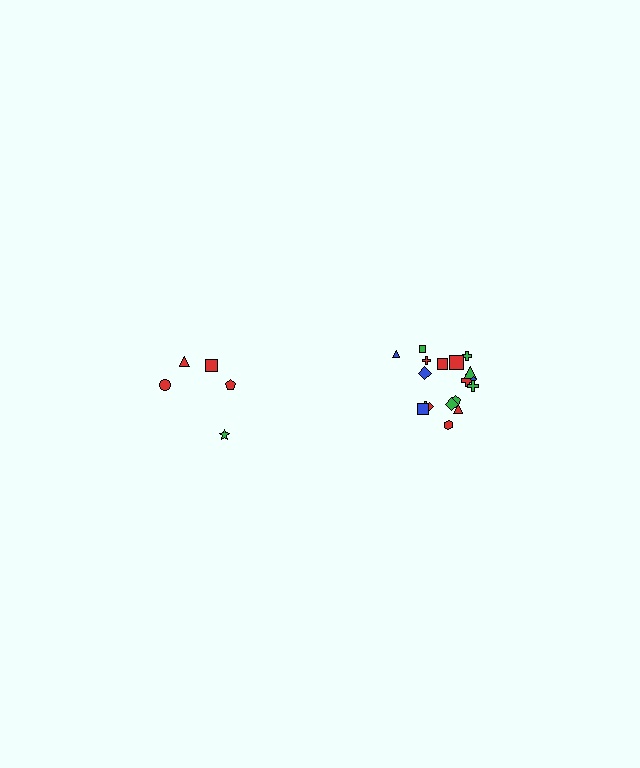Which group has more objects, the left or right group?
The right group.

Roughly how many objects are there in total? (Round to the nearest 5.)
Roughly 25 objects in total.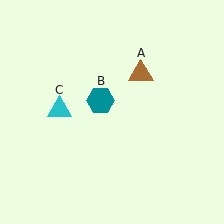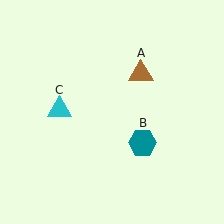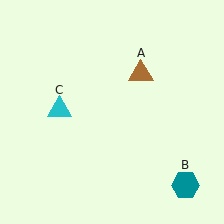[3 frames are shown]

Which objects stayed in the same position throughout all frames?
Brown triangle (object A) and cyan triangle (object C) remained stationary.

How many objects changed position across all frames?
1 object changed position: teal hexagon (object B).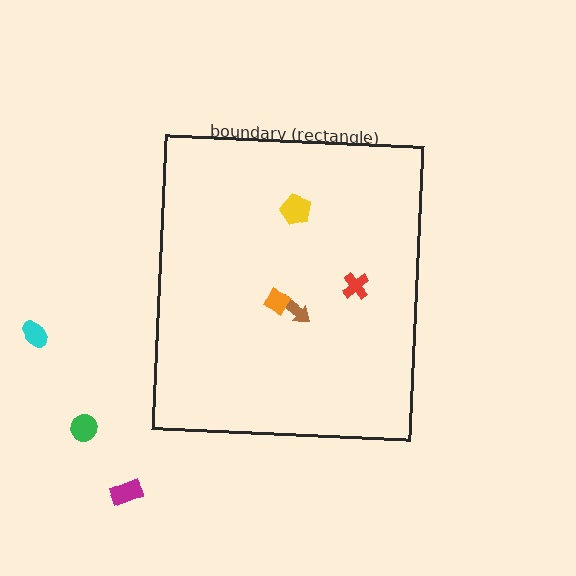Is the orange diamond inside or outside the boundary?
Inside.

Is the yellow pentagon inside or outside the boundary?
Inside.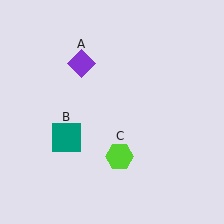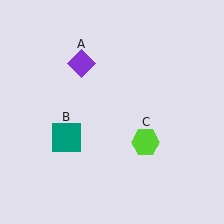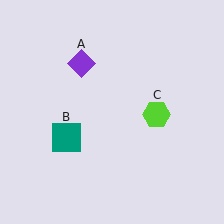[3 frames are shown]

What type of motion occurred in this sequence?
The lime hexagon (object C) rotated counterclockwise around the center of the scene.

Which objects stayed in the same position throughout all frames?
Purple diamond (object A) and teal square (object B) remained stationary.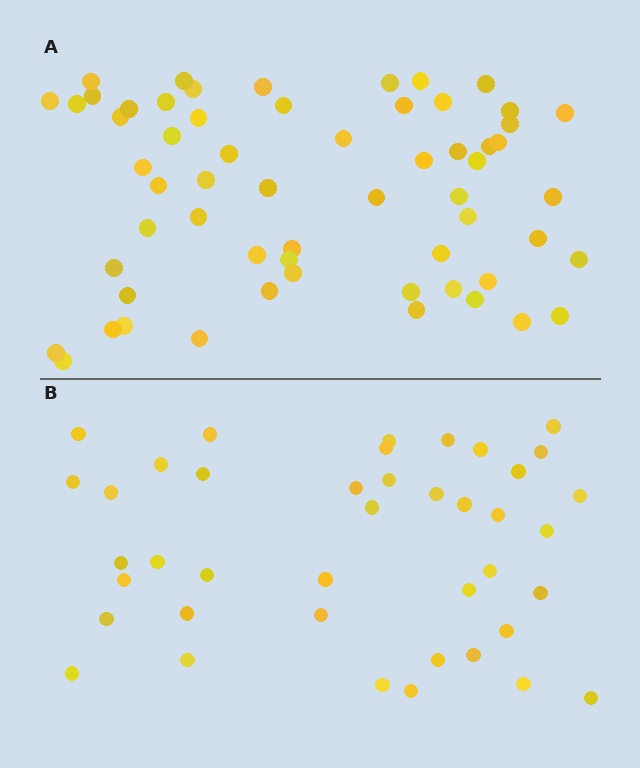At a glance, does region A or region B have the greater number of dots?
Region A (the top region) has more dots.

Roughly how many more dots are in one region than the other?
Region A has approximately 20 more dots than region B.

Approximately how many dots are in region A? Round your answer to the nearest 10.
About 60 dots.